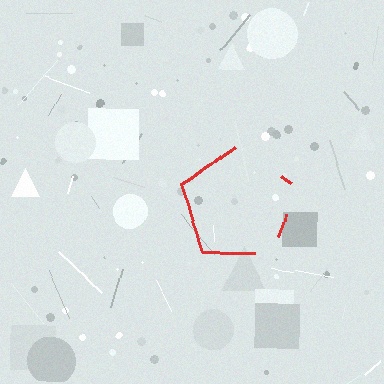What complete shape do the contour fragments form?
The contour fragments form a pentagon.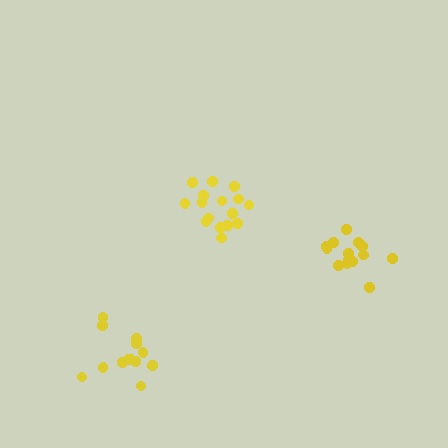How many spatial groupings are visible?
There are 3 spatial groupings.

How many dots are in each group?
Group 1: 13 dots, Group 2: 14 dots, Group 3: 16 dots (43 total).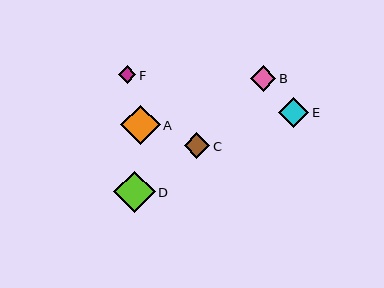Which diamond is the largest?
Diamond D is the largest with a size of approximately 42 pixels.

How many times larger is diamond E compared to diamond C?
Diamond E is approximately 1.2 times the size of diamond C.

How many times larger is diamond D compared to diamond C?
Diamond D is approximately 1.6 times the size of diamond C.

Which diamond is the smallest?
Diamond F is the smallest with a size of approximately 17 pixels.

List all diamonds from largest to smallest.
From largest to smallest: D, A, E, C, B, F.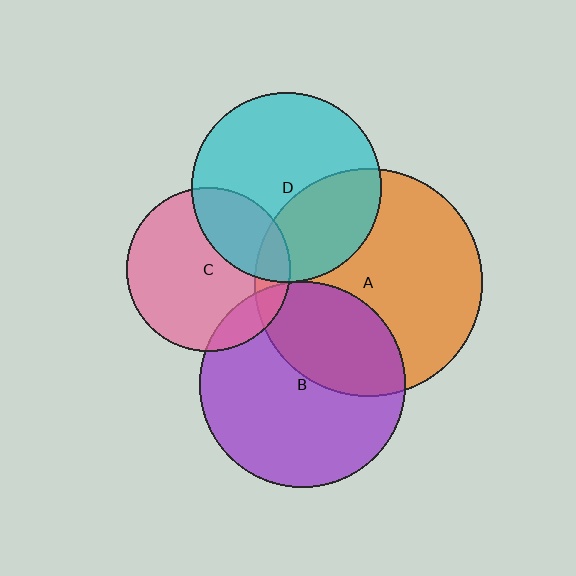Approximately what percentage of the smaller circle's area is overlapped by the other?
Approximately 15%.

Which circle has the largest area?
Circle A (orange).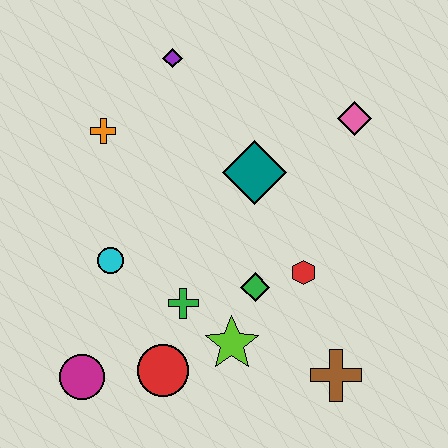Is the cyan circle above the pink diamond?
No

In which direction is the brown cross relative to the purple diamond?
The brown cross is below the purple diamond.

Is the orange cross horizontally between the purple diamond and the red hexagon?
No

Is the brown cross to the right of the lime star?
Yes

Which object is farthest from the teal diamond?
The magenta circle is farthest from the teal diamond.